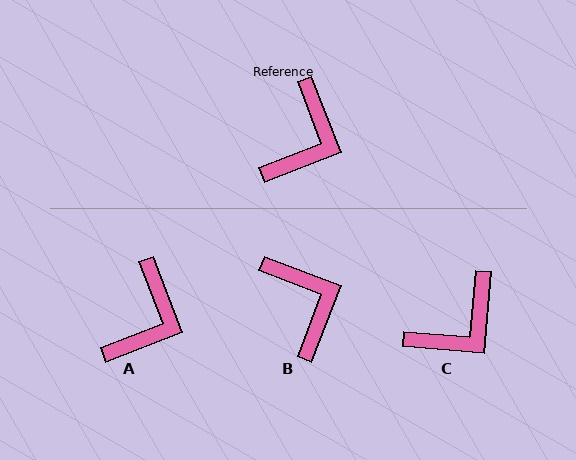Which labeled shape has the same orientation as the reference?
A.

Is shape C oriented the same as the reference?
No, it is off by about 26 degrees.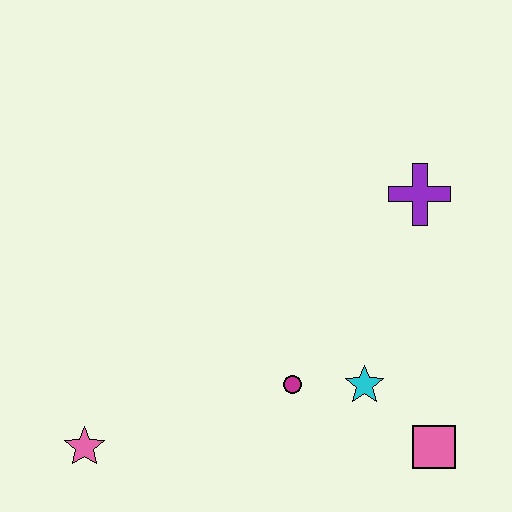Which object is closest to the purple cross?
The cyan star is closest to the purple cross.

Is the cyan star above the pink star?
Yes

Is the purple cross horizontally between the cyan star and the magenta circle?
No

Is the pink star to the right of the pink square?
No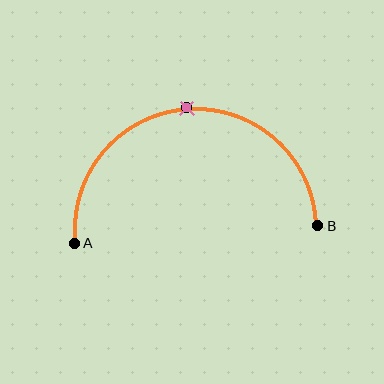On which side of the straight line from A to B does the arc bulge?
The arc bulges above the straight line connecting A and B.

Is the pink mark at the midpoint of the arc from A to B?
Yes. The pink mark lies on the arc at equal arc-length from both A and B — it is the arc midpoint.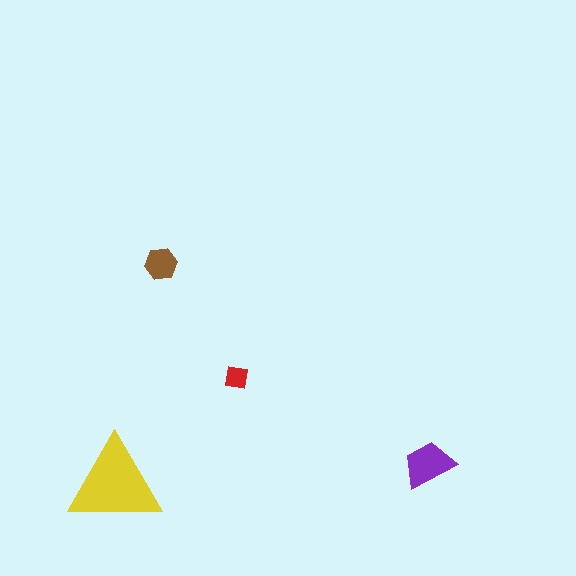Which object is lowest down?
The yellow triangle is bottommost.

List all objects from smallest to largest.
The red square, the brown hexagon, the purple trapezoid, the yellow triangle.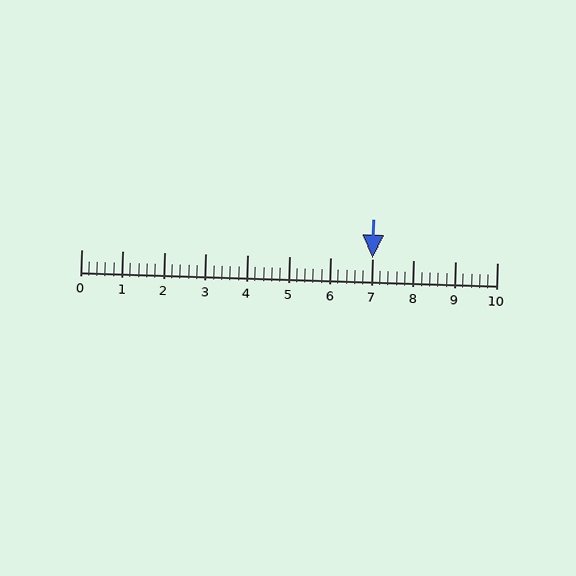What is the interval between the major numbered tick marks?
The major tick marks are spaced 1 units apart.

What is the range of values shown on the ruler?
The ruler shows values from 0 to 10.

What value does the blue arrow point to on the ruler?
The blue arrow points to approximately 7.0.